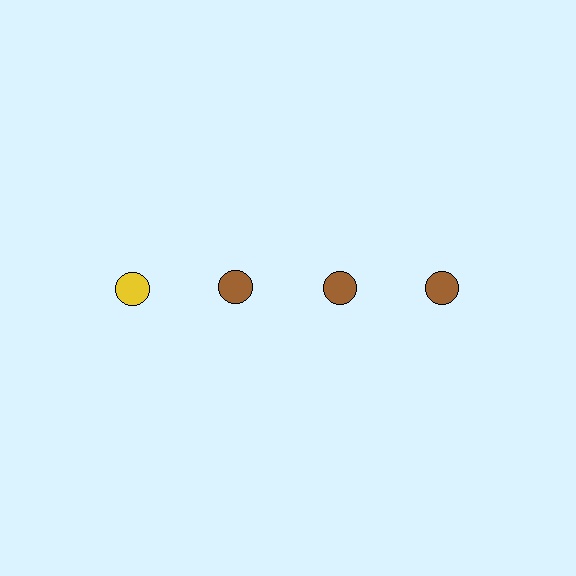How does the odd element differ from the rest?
It has a different color: yellow instead of brown.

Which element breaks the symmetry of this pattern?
The yellow circle in the top row, leftmost column breaks the symmetry. All other shapes are brown circles.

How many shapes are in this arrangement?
There are 4 shapes arranged in a grid pattern.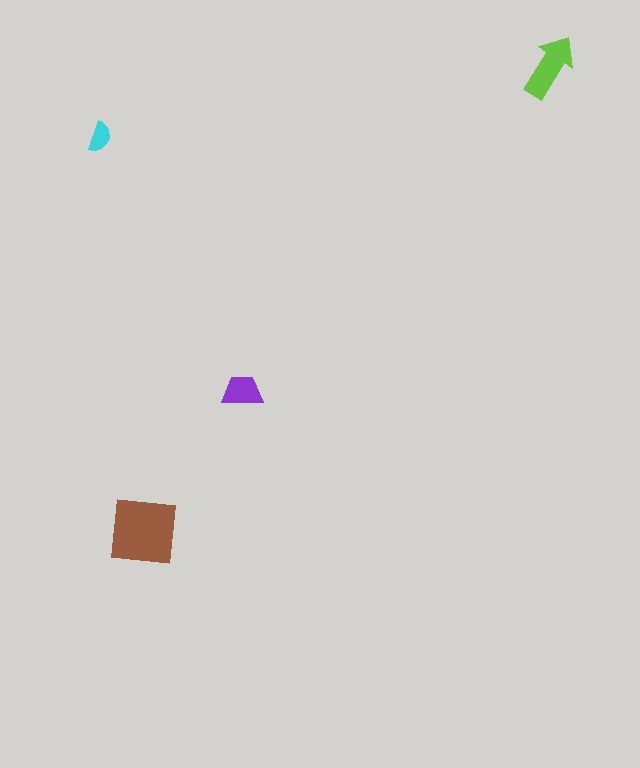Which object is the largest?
The brown square.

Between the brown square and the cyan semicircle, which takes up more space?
The brown square.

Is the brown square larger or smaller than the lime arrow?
Larger.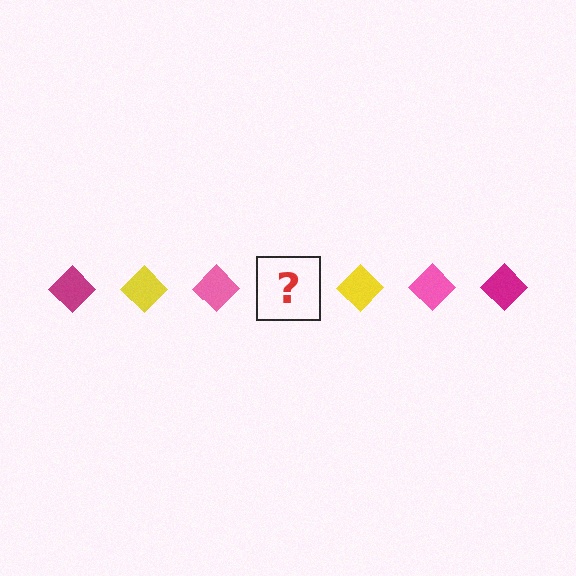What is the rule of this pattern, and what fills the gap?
The rule is that the pattern cycles through magenta, yellow, pink diamonds. The gap should be filled with a magenta diamond.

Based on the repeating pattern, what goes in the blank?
The blank should be a magenta diamond.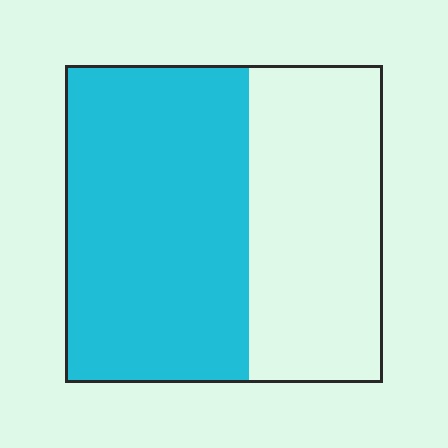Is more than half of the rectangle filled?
Yes.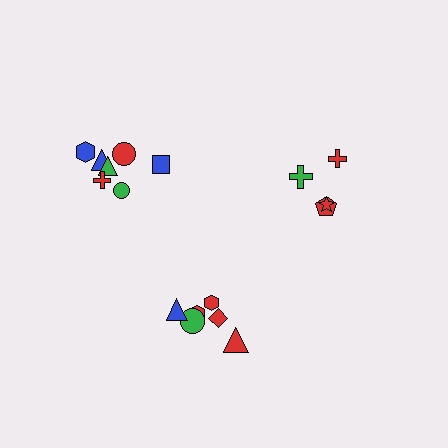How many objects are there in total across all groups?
There are 17 objects.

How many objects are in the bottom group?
There are 6 objects.